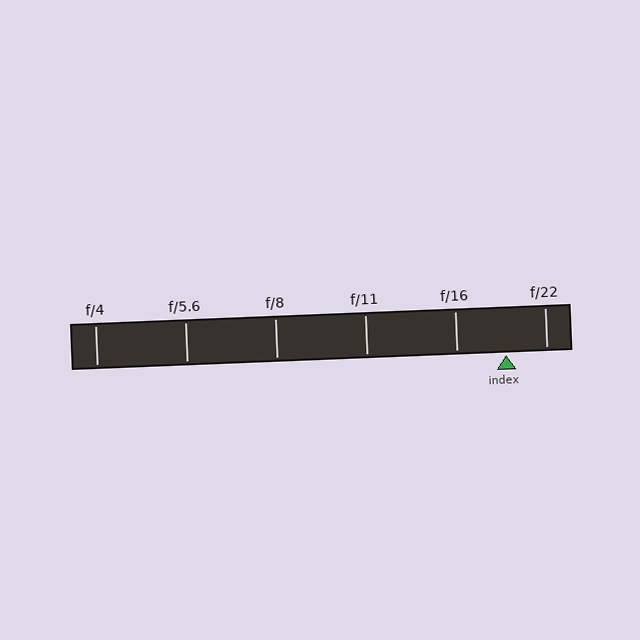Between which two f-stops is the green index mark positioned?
The index mark is between f/16 and f/22.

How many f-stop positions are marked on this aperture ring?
There are 6 f-stop positions marked.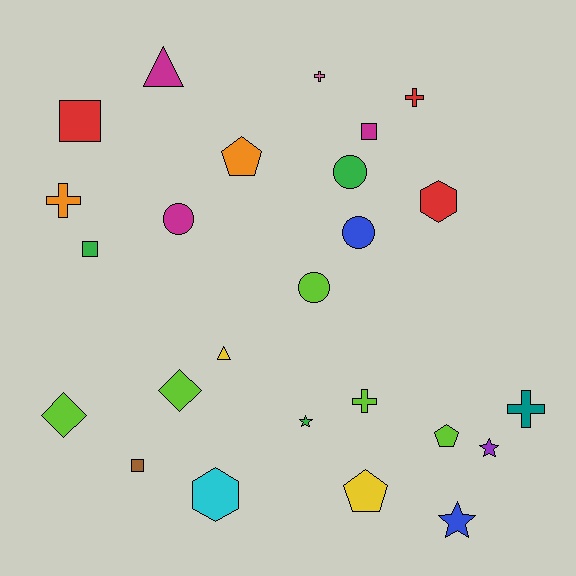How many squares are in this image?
There are 4 squares.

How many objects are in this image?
There are 25 objects.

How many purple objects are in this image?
There is 1 purple object.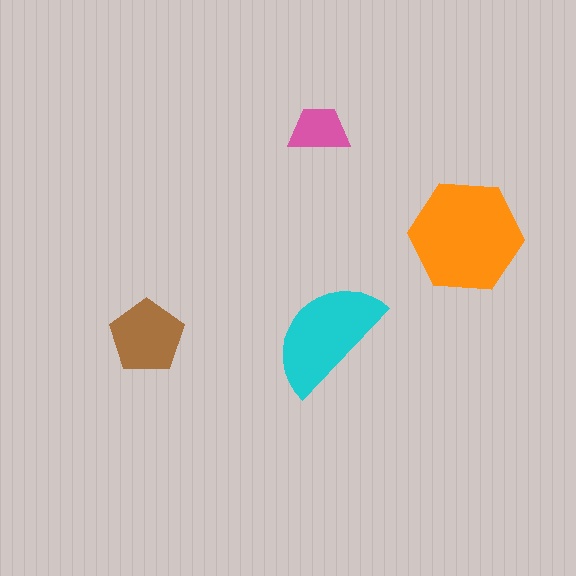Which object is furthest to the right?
The orange hexagon is rightmost.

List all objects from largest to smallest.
The orange hexagon, the cyan semicircle, the brown pentagon, the pink trapezoid.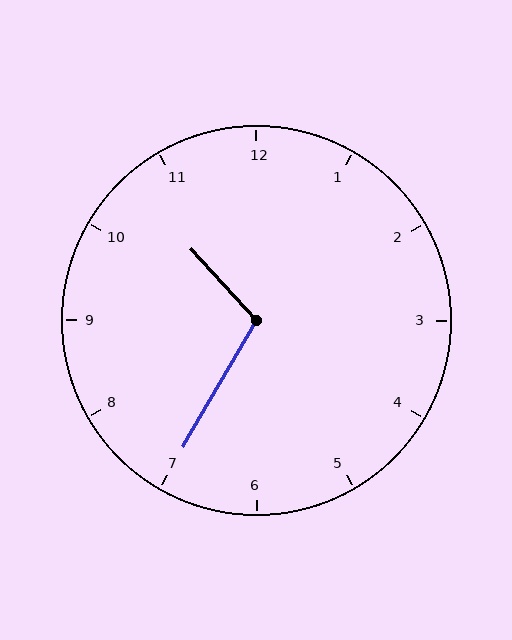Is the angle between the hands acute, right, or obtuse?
It is obtuse.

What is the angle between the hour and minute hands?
Approximately 108 degrees.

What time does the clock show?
10:35.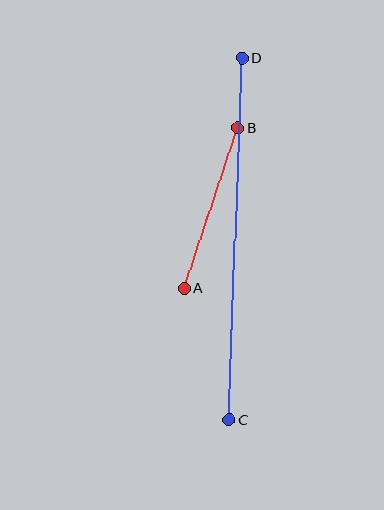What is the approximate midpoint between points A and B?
The midpoint is at approximately (211, 208) pixels.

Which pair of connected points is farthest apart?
Points C and D are farthest apart.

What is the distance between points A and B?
The distance is approximately 169 pixels.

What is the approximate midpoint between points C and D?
The midpoint is at approximately (236, 239) pixels.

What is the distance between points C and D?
The distance is approximately 362 pixels.